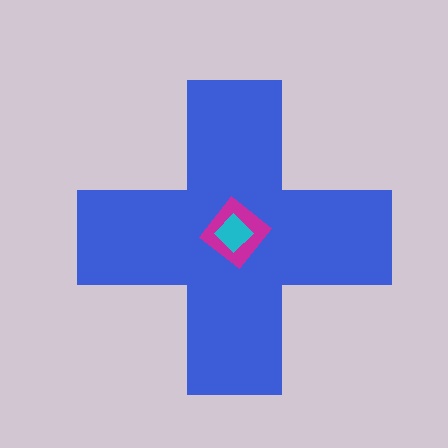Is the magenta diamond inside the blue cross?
Yes.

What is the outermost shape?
The blue cross.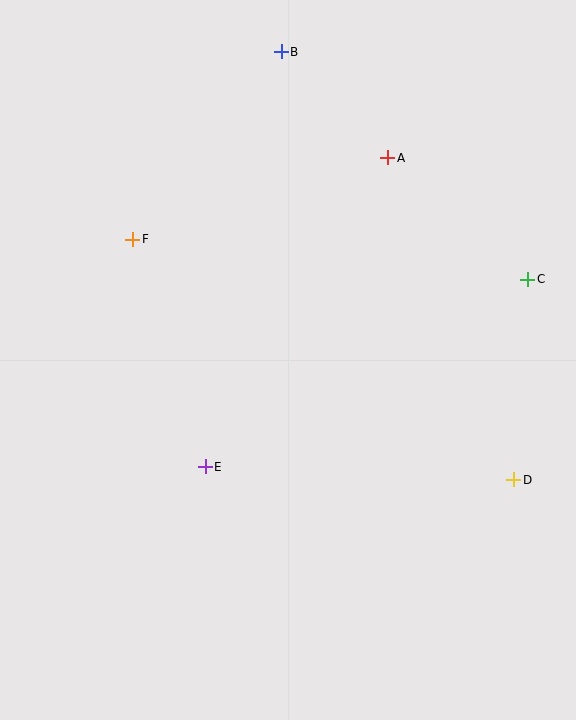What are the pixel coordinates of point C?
Point C is at (528, 279).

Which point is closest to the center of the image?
Point E at (205, 467) is closest to the center.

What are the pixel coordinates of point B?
Point B is at (281, 52).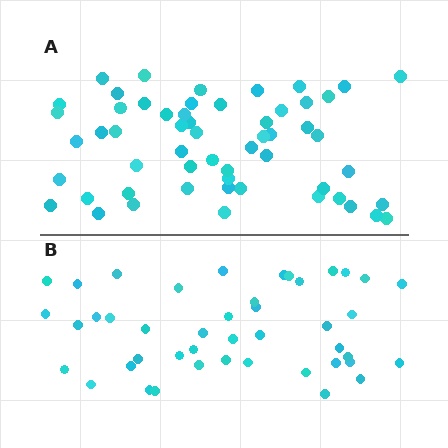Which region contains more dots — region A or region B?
Region A (the top region) has more dots.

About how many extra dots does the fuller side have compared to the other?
Region A has roughly 12 or so more dots than region B.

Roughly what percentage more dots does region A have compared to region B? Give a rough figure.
About 25% more.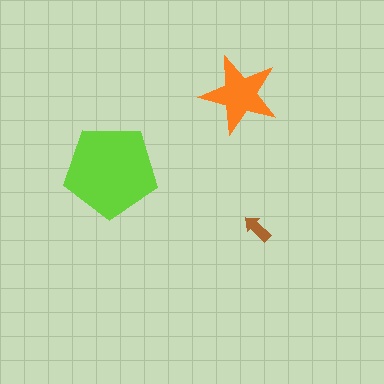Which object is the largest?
The lime pentagon.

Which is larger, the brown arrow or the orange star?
The orange star.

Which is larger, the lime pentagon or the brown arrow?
The lime pentagon.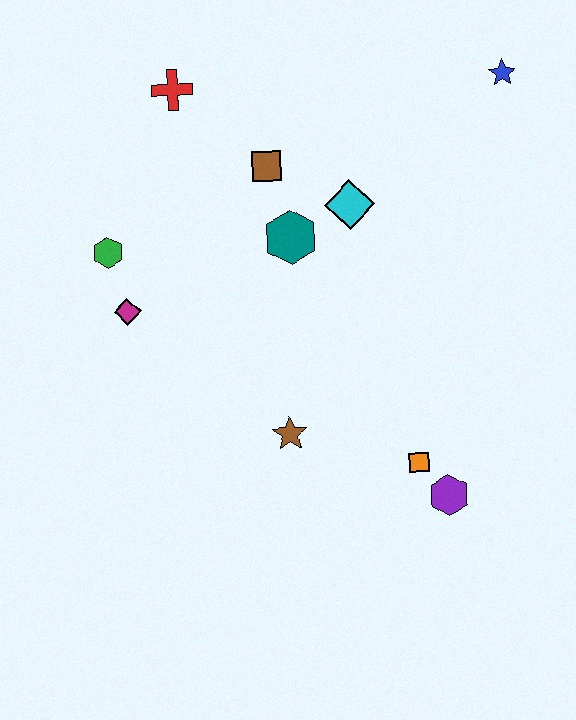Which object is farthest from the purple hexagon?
The red cross is farthest from the purple hexagon.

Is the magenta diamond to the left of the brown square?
Yes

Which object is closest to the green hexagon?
The magenta diamond is closest to the green hexagon.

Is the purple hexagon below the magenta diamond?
Yes